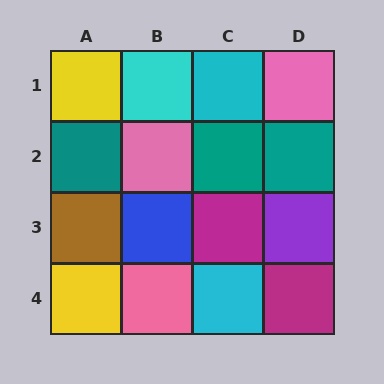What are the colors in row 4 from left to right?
Yellow, pink, cyan, magenta.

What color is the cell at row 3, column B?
Blue.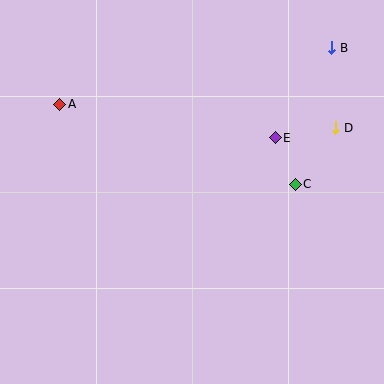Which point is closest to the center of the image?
Point E at (275, 138) is closest to the center.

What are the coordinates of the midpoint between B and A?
The midpoint between B and A is at (196, 76).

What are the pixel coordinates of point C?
Point C is at (295, 185).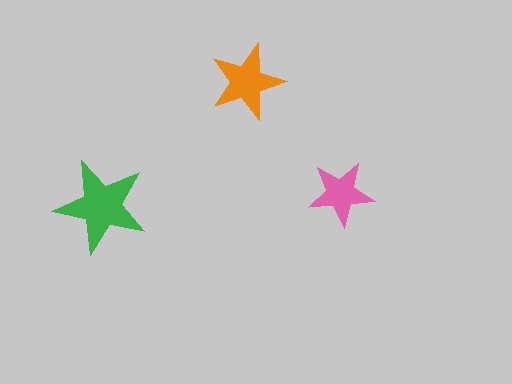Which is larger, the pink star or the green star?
The green one.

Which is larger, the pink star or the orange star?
The orange one.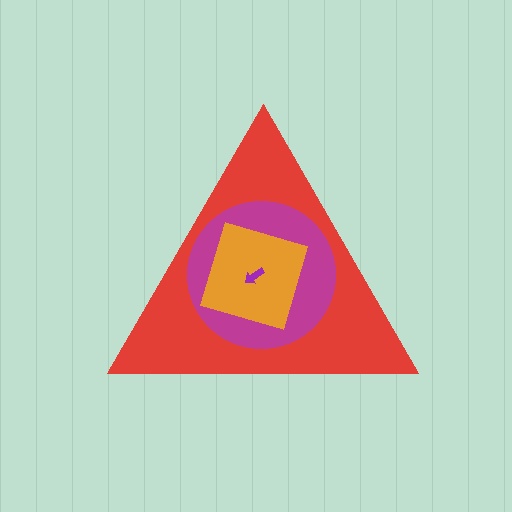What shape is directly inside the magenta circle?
The orange square.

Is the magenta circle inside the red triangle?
Yes.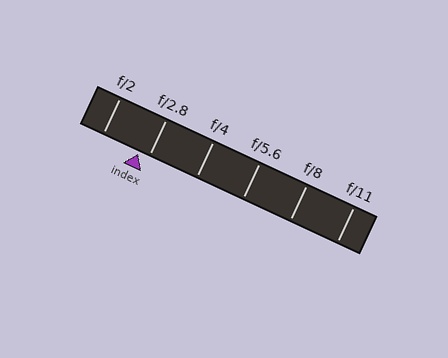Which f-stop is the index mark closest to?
The index mark is closest to f/2.8.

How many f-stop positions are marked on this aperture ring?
There are 6 f-stop positions marked.